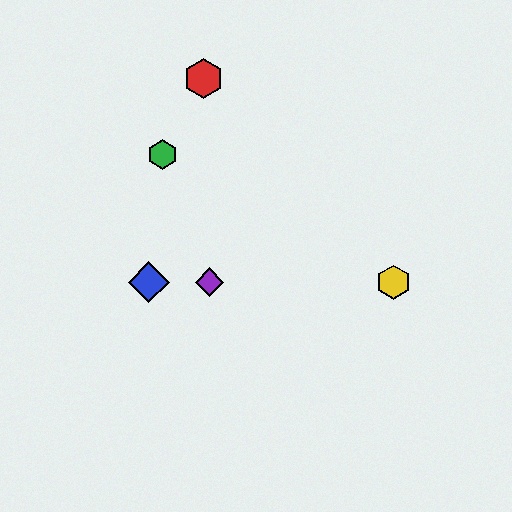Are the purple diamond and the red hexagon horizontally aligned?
No, the purple diamond is at y≈282 and the red hexagon is at y≈78.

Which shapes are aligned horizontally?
The blue diamond, the yellow hexagon, the purple diamond are aligned horizontally.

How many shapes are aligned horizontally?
3 shapes (the blue diamond, the yellow hexagon, the purple diamond) are aligned horizontally.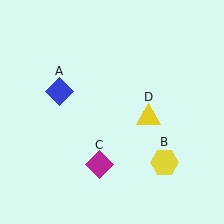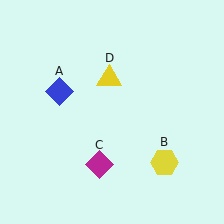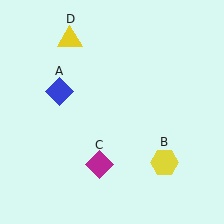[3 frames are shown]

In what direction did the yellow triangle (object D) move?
The yellow triangle (object D) moved up and to the left.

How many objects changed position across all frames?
1 object changed position: yellow triangle (object D).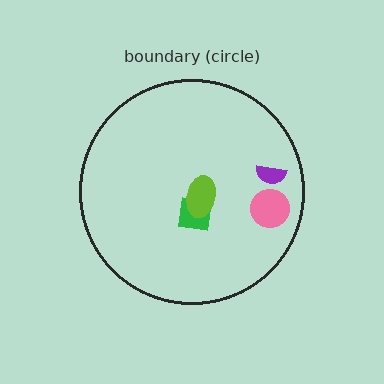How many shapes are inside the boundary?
4 inside, 0 outside.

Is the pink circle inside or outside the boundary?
Inside.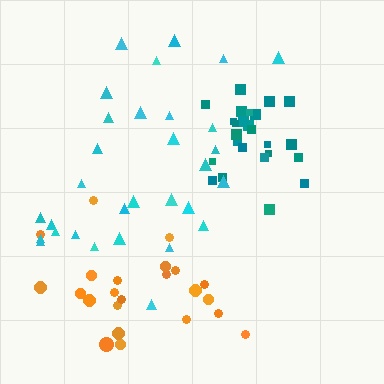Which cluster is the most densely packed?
Teal.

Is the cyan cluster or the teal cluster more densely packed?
Teal.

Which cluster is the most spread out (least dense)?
Cyan.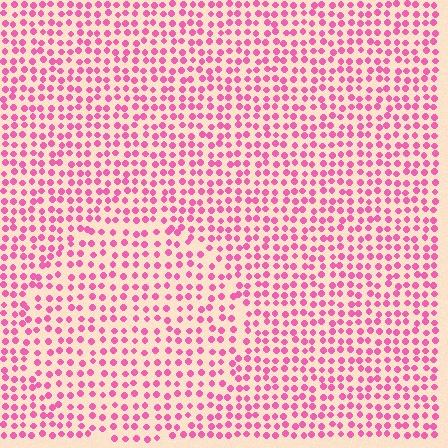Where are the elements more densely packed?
The elements are more densely packed outside the circle boundary.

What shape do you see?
I see a circle.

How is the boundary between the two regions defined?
The boundary is defined by a change in element density (approximately 1.3x ratio). All elements are the same color, size, and shape.